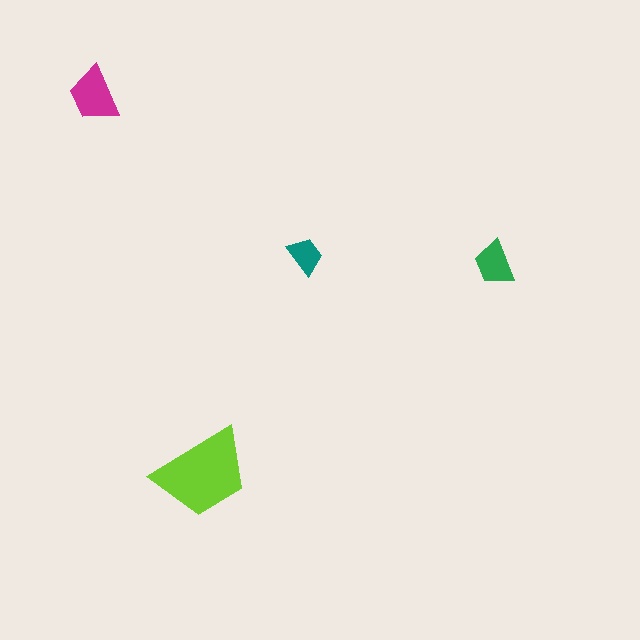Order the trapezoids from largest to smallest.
the lime one, the magenta one, the green one, the teal one.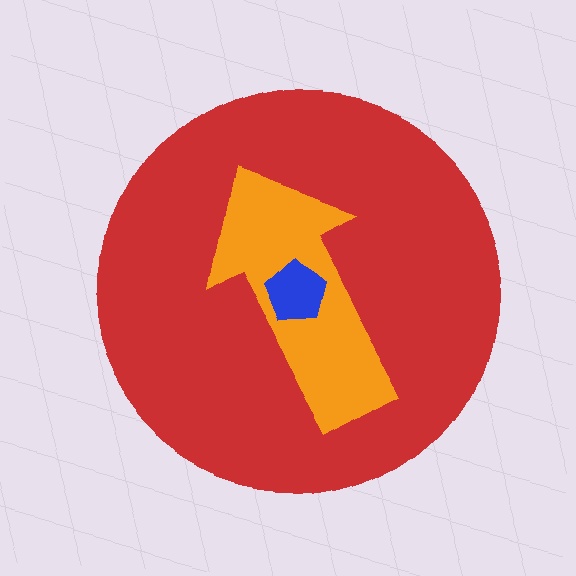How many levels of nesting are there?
3.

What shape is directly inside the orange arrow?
The blue pentagon.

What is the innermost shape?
The blue pentagon.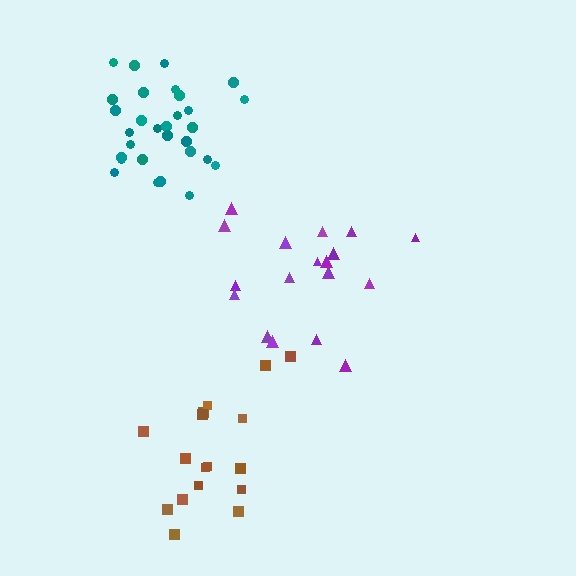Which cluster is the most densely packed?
Teal.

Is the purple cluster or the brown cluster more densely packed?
Brown.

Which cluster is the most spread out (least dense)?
Purple.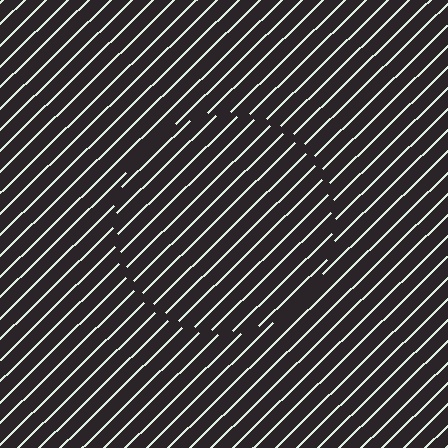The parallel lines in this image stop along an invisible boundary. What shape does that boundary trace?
An illusory circle. The interior of the shape contains the same grating, shifted by half a period — the contour is defined by the phase discontinuity where line-ends from the inner and outer gratings abut.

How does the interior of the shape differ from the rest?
The interior of the shape contains the same grating, shifted by half a period — the contour is defined by the phase discontinuity where line-ends from the inner and outer gratings abut.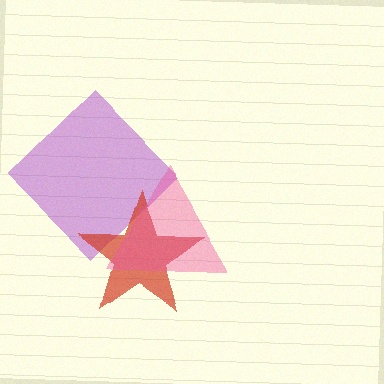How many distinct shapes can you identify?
There are 3 distinct shapes: a purple diamond, a red star, a pink triangle.